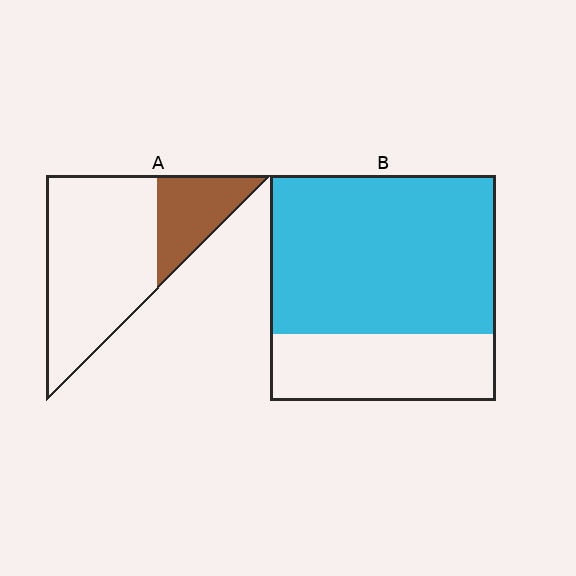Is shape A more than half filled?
No.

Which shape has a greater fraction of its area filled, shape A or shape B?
Shape B.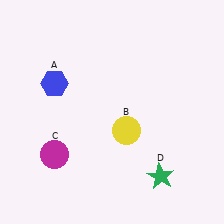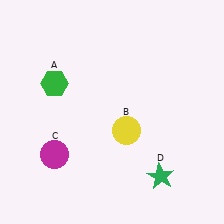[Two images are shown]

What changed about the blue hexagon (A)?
In Image 1, A is blue. In Image 2, it changed to green.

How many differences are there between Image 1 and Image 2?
There is 1 difference between the two images.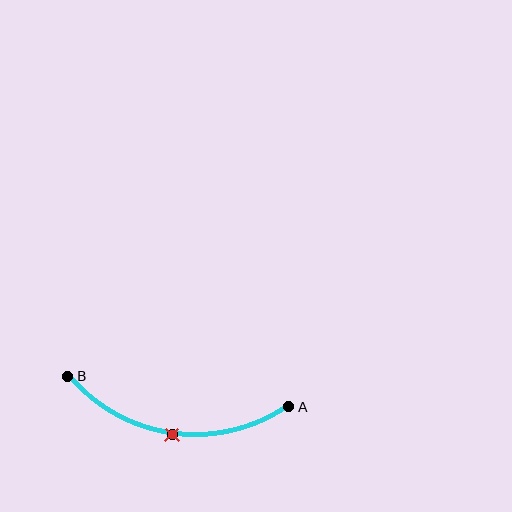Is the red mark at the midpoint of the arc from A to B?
Yes. The red mark lies on the arc at equal arc-length from both A and B — it is the arc midpoint.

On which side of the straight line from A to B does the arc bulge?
The arc bulges below the straight line connecting A and B.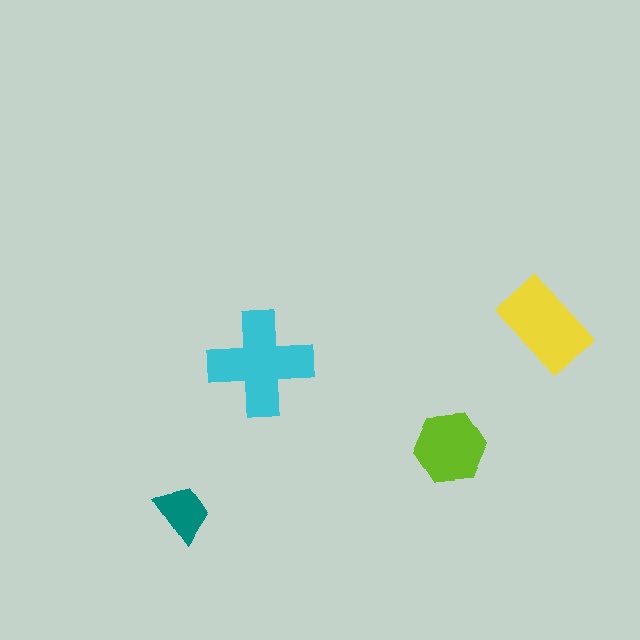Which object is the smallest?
The teal trapezoid.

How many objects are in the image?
There are 4 objects in the image.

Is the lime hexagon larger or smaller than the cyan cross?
Smaller.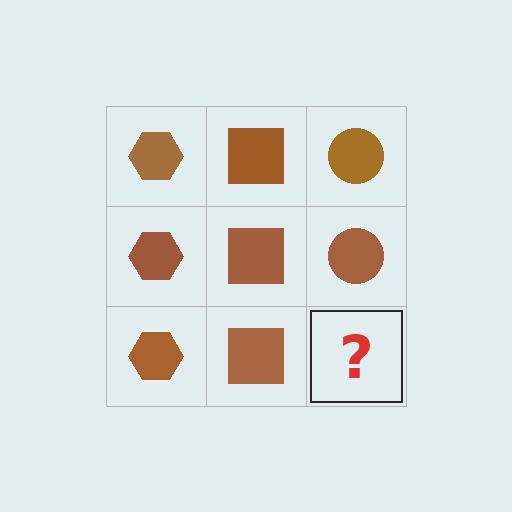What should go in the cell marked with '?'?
The missing cell should contain a brown circle.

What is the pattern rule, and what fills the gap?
The rule is that each column has a consistent shape. The gap should be filled with a brown circle.